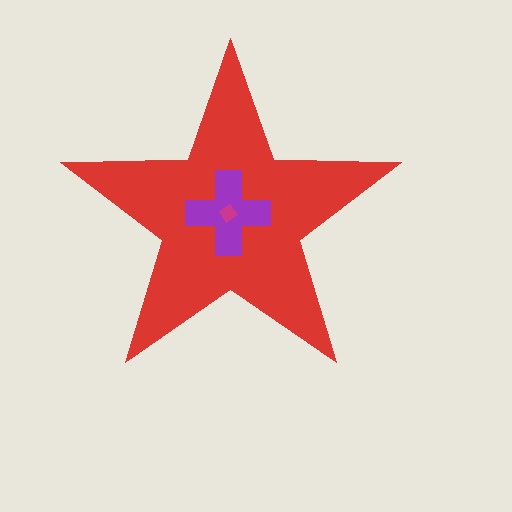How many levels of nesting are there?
3.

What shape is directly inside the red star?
The purple cross.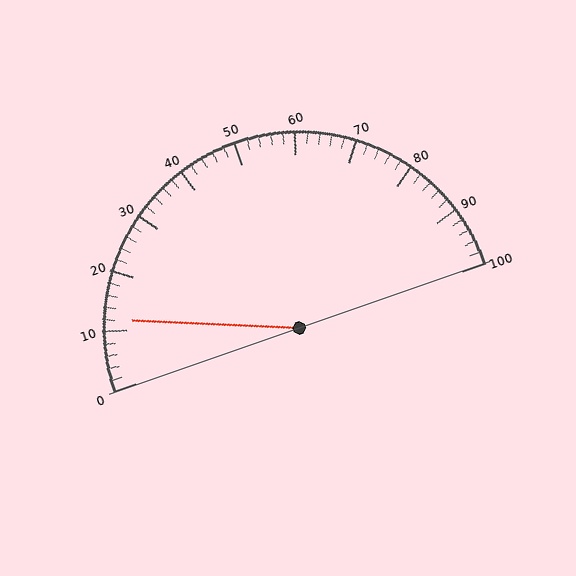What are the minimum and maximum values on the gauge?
The gauge ranges from 0 to 100.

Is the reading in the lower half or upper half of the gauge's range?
The reading is in the lower half of the range (0 to 100).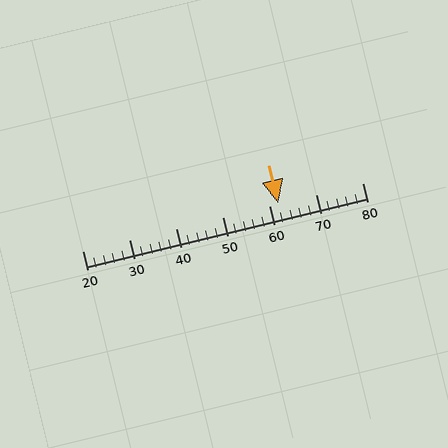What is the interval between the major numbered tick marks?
The major tick marks are spaced 10 units apart.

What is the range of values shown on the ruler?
The ruler shows values from 20 to 80.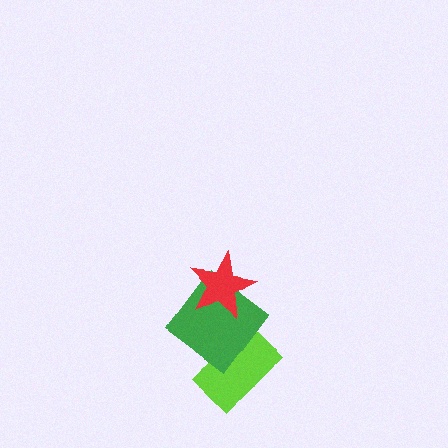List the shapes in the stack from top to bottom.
From top to bottom: the red star, the green diamond, the lime rectangle.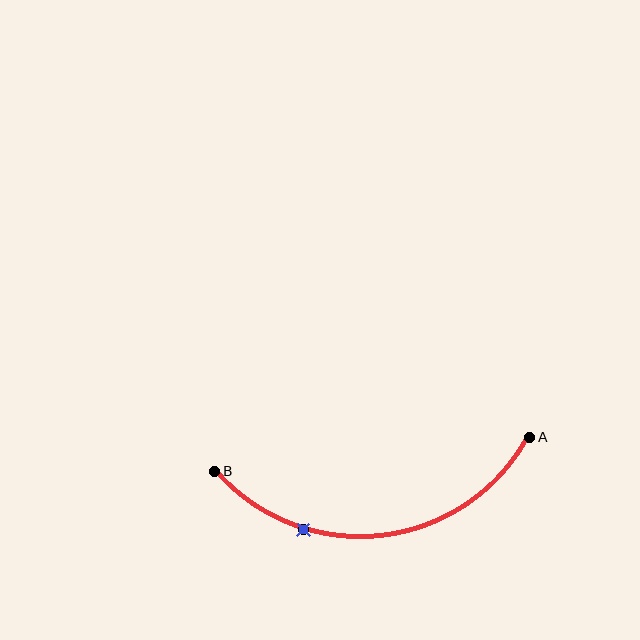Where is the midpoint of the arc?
The arc midpoint is the point on the curve farthest from the straight line joining A and B. It sits below that line.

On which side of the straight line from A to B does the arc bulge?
The arc bulges below the straight line connecting A and B.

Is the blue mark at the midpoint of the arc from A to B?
No. The blue mark lies on the arc but is closer to endpoint B. The arc midpoint would be at the point on the curve equidistant along the arc from both A and B.